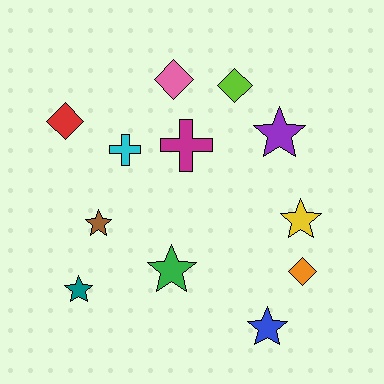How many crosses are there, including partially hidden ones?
There are 2 crosses.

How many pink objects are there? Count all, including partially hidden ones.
There is 1 pink object.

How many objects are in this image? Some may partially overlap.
There are 12 objects.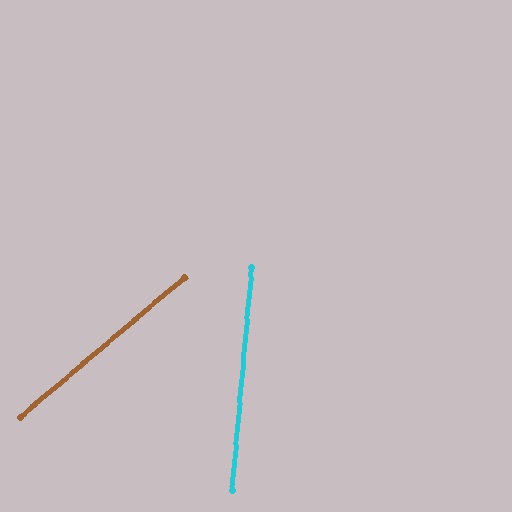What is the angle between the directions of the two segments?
Approximately 45 degrees.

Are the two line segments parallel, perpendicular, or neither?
Neither parallel nor perpendicular — they differ by about 45°.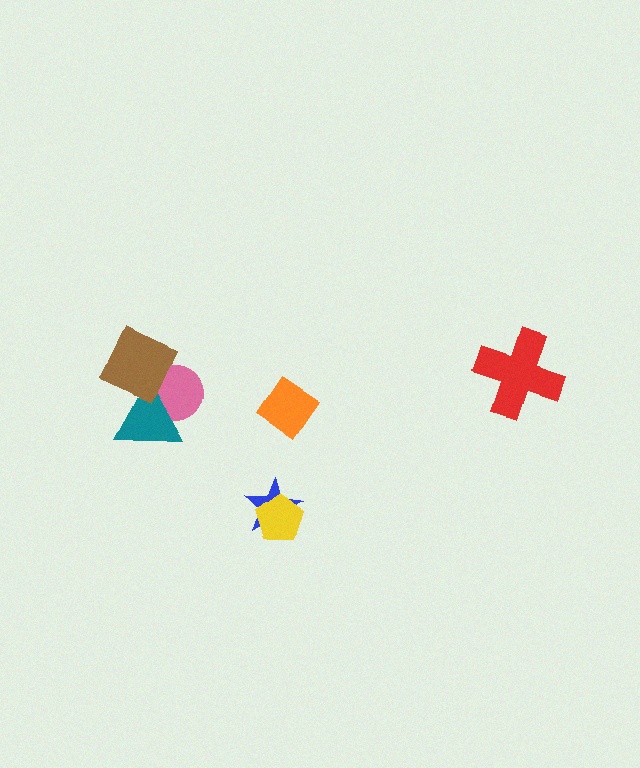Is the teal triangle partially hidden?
Yes, it is partially covered by another shape.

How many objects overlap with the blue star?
1 object overlaps with the blue star.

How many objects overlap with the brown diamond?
2 objects overlap with the brown diamond.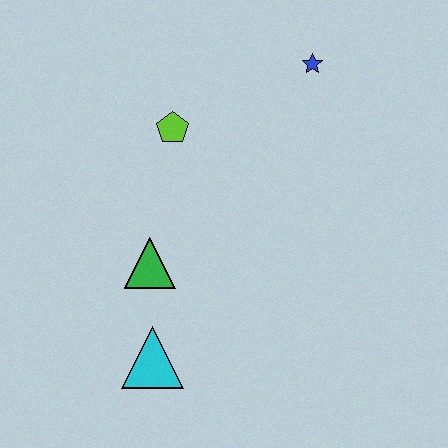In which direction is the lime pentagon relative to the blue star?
The lime pentagon is to the left of the blue star.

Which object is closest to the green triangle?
The cyan triangle is closest to the green triangle.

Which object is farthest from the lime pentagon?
The cyan triangle is farthest from the lime pentagon.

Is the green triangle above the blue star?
No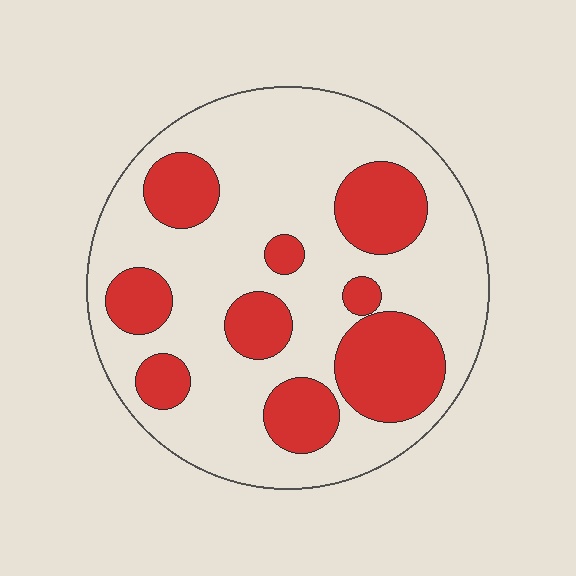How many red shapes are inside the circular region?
9.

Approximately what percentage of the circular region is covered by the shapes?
Approximately 30%.